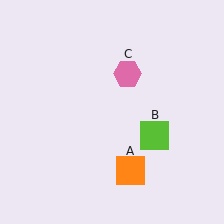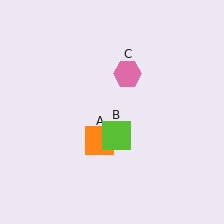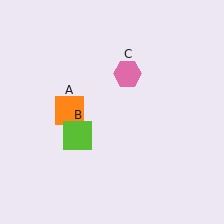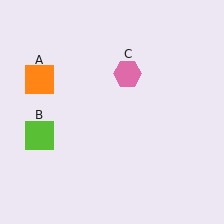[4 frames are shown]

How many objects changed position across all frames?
2 objects changed position: orange square (object A), lime square (object B).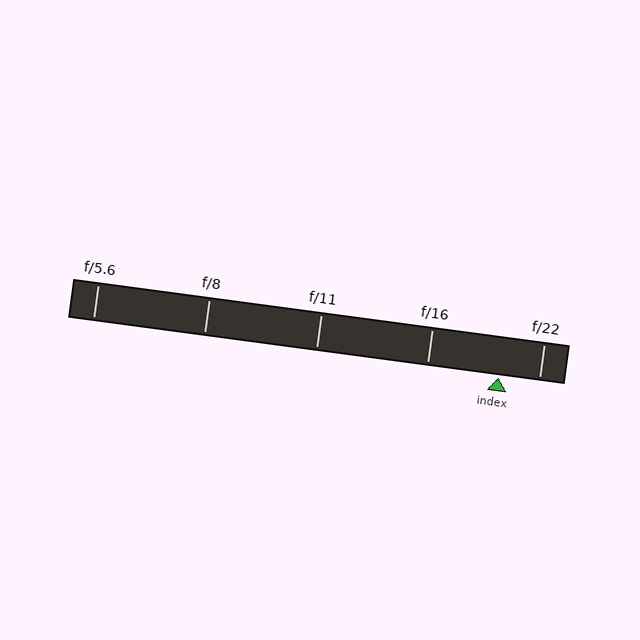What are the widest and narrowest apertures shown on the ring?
The widest aperture shown is f/5.6 and the narrowest is f/22.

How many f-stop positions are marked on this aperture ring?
There are 5 f-stop positions marked.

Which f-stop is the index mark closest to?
The index mark is closest to f/22.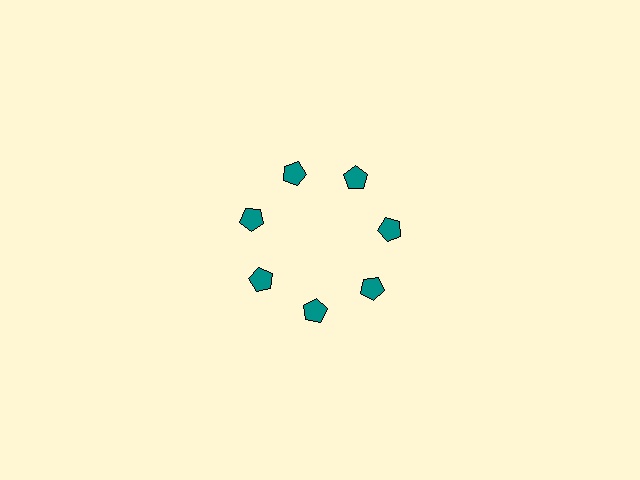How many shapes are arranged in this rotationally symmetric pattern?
There are 7 shapes, arranged in 7 groups of 1.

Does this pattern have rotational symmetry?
Yes, this pattern has 7-fold rotational symmetry. It looks the same after rotating 51 degrees around the center.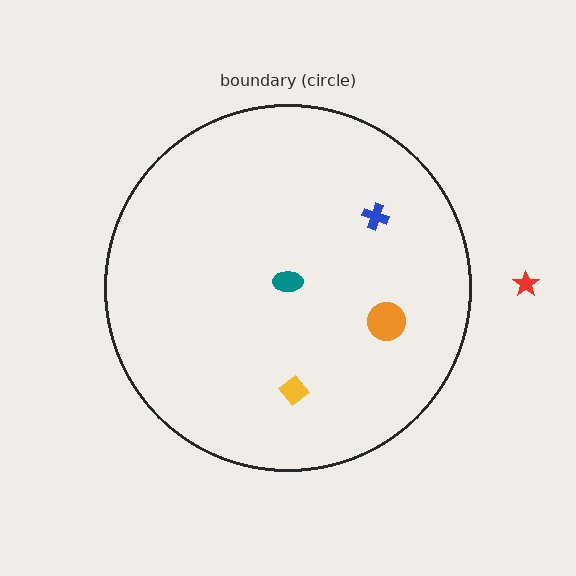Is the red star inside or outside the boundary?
Outside.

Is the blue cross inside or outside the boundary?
Inside.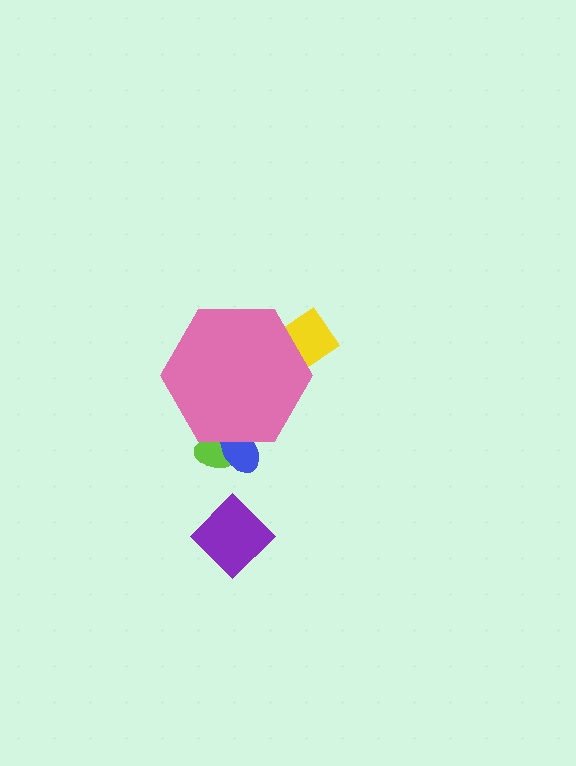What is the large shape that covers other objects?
A pink hexagon.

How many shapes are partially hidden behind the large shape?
3 shapes are partially hidden.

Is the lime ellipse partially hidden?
Yes, the lime ellipse is partially hidden behind the pink hexagon.